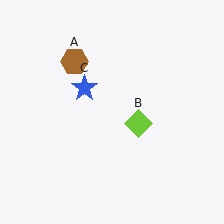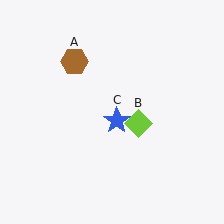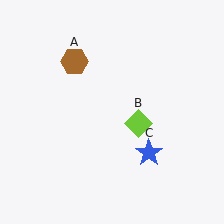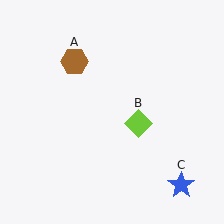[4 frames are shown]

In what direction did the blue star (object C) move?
The blue star (object C) moved down and to the right.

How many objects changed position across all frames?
1 object changed position: blue star (object C).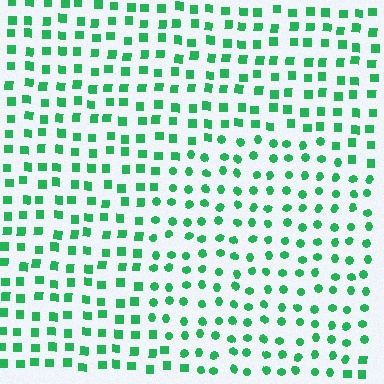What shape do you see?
I see a circle.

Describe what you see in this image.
The image is filled with small green elements arranged in a uniform grid. A circle-shaped region contains circles, while the surrounding area contains squares. The boundary is defined purely by the change in element shape.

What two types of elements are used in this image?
The image uses circles inside the circle region and squares outside it.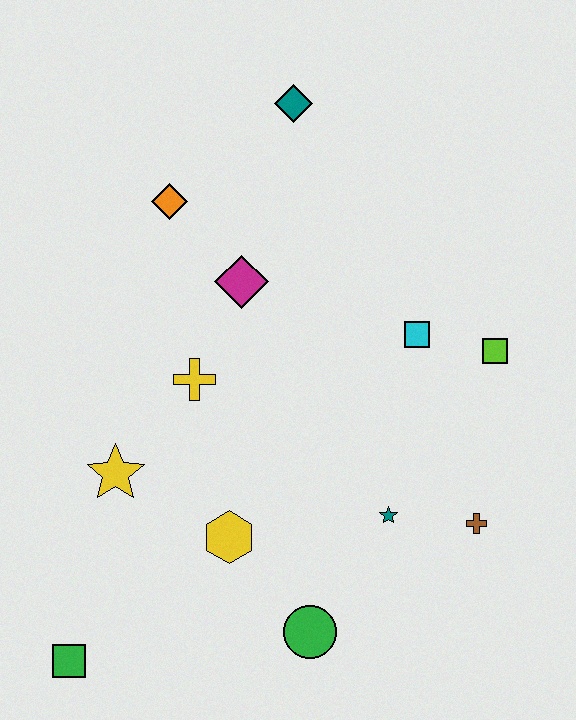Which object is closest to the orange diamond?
The magenta diamond is closest to the orange diamond.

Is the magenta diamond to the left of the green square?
No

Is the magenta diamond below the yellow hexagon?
No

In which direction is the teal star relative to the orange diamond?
The teal star is below the orange diamond.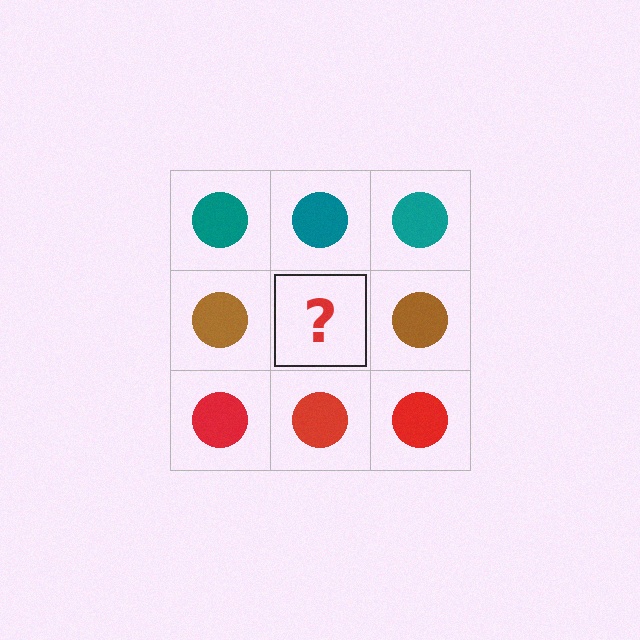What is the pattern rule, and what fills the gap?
The rule is that each row has a consistent color. The gap should be filled with a brown circle.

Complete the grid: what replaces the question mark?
The question mark should be replaced with a brown circle.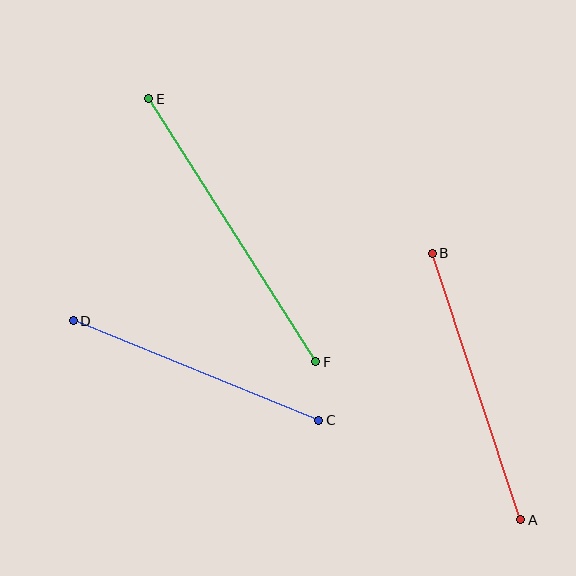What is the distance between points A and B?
The distance is approximately 281 pixels.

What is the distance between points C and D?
The distance is approximately 265 pixels.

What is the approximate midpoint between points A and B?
The midpoint is at approximately (476, 387) pixels.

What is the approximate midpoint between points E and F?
The midpoint is at approximately (232, 230) pixels.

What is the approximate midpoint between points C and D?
The midpoint is at approximately (196, 371) pixels.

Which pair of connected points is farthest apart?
Points E and F are farthest apart.